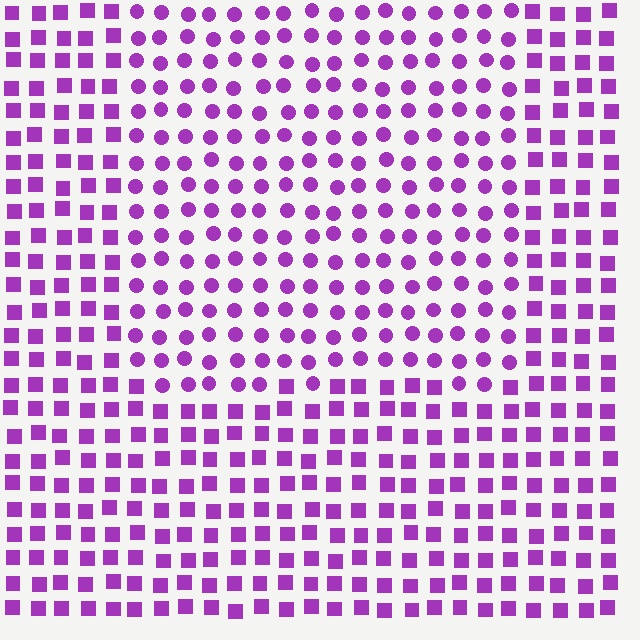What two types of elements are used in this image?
The image uses circles inside the rectangle region and squares outside it.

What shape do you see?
I see a rectangle.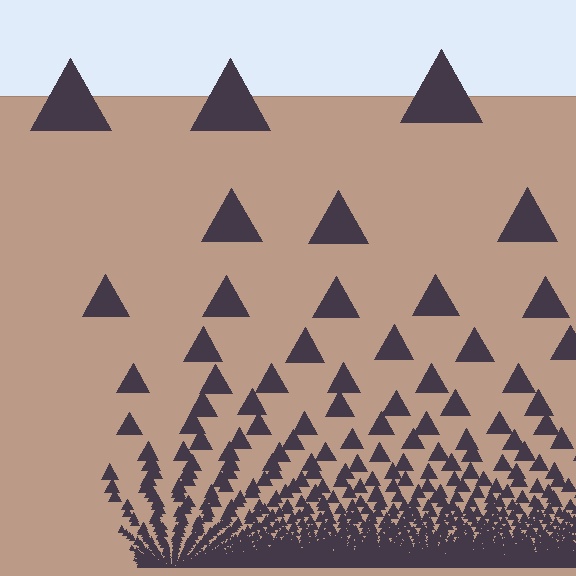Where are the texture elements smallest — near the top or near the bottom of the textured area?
Near the bottom.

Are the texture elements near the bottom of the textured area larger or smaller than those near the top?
Smaller. The gradient is inverted — elements near the bottom are smaller and denser.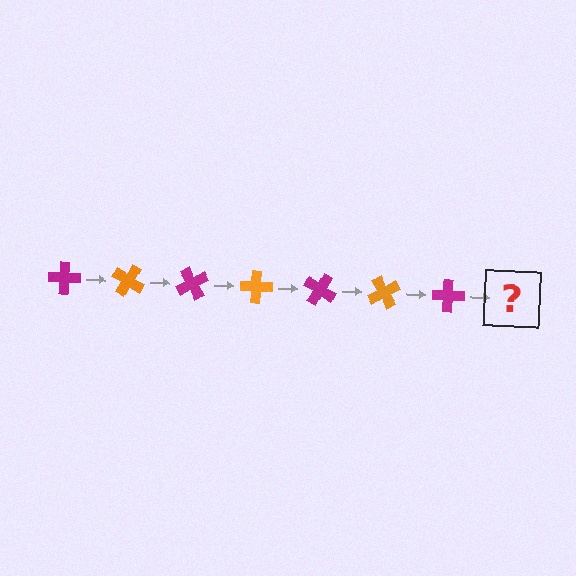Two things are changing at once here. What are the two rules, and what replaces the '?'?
The two rules are that it rotates 30 degrees each step and the color cycles through magenta and orange. The '?' should be an orange cross, rotated 210 degrees from the start.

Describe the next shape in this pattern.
It should be an orange cross, rotated 210 degrees from the start.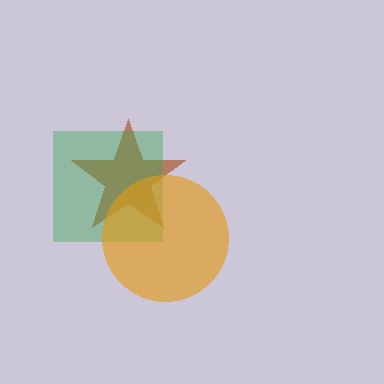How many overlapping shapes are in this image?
There are 3 overlapping shapes in the image.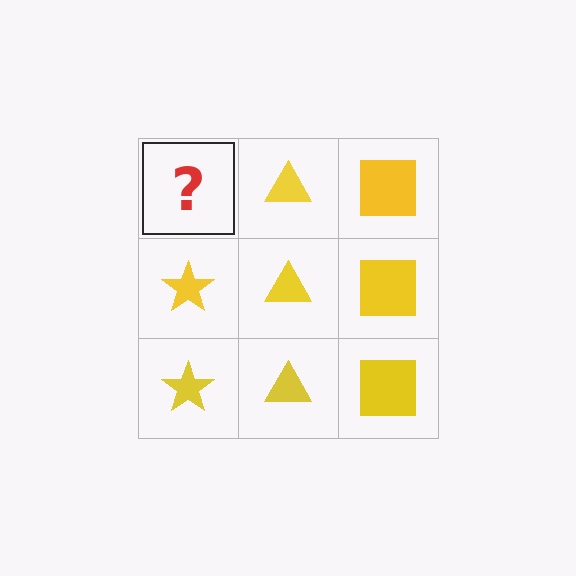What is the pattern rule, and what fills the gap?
The rule is that each column has a consistent shape. The gap should be filled with a yellow star.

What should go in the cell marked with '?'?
The missing cell should contain a yellow star.